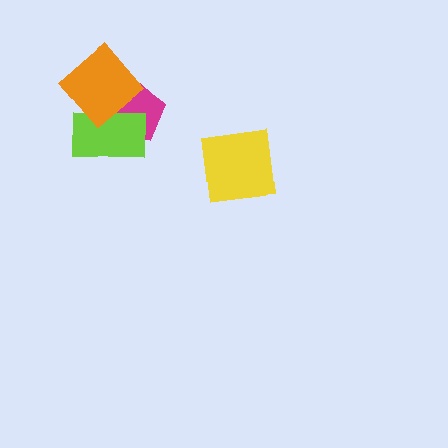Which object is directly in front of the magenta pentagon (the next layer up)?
The lime rectangle is directly in front of the magenta pentagon.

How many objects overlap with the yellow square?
0 objects overlap with the yellow square.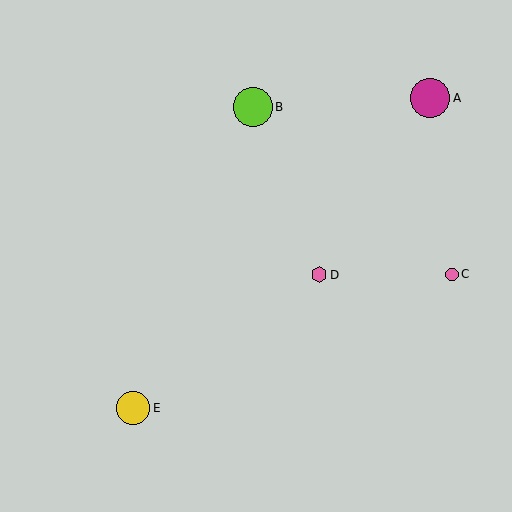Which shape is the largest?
The magenta circle (labeled A) is the largest.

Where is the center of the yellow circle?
The center of the yellow circle is at (133, 408).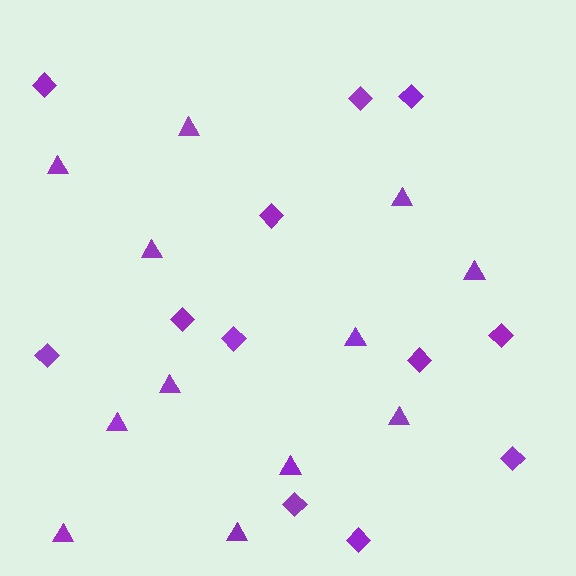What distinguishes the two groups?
There are 2 groups: one group of diamonds (12) and one group of triangles (12).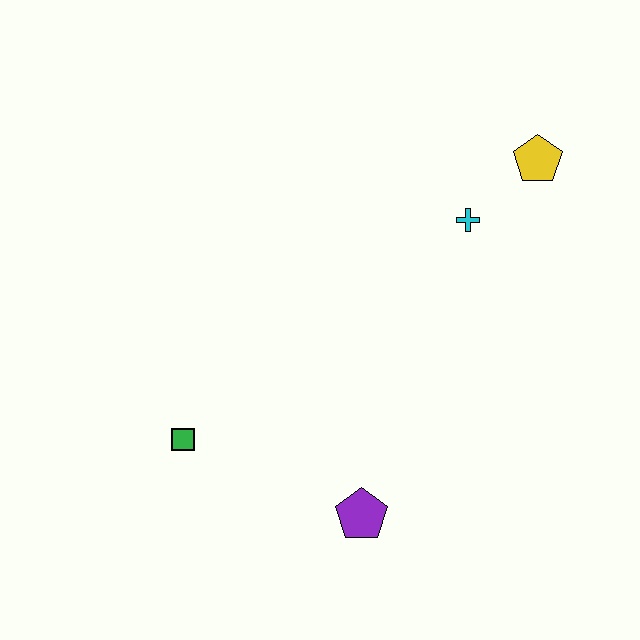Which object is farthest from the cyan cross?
The green square is farthest from the cyan cross.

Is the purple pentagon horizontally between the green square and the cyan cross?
Yes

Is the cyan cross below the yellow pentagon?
Yes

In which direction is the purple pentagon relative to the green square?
The purple pentagon is to the right of the green square.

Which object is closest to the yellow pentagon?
The cyan cross is closest to the yellow pentagon.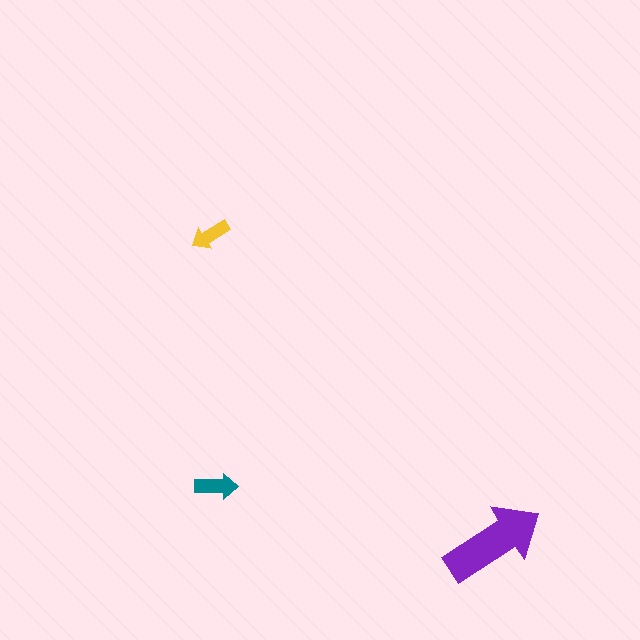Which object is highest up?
The yellow arrow is topmost.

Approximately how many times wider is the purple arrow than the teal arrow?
About 2.5 times wider.